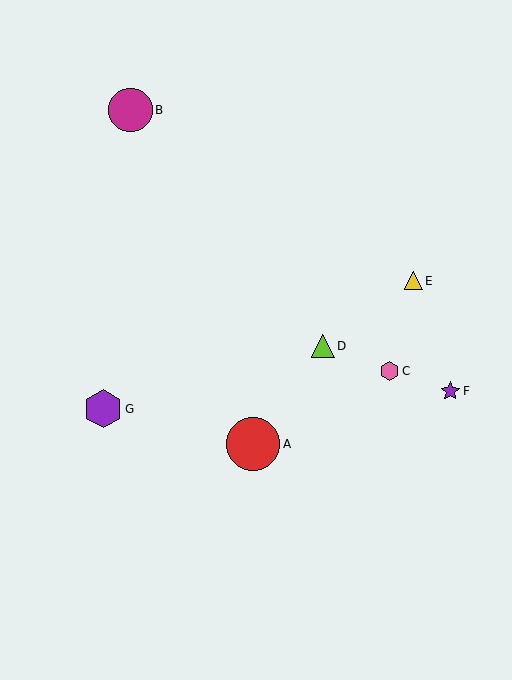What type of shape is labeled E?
Shape E is a yellow triangle.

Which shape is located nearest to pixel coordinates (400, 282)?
The yellow triangle (labeled E) at (413, 281) is nearest to that location.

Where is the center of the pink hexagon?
The center of the pink hexagon is at (390, 371).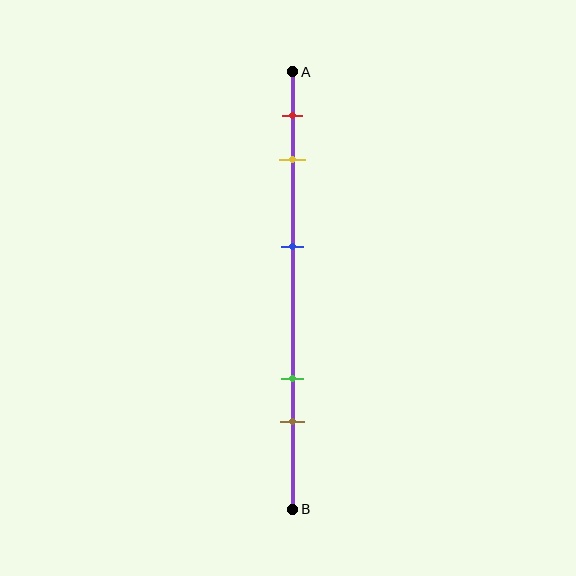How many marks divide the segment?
There are 5 marks dividing the segment.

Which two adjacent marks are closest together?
The red and yellow marks are the closest adjacent pair.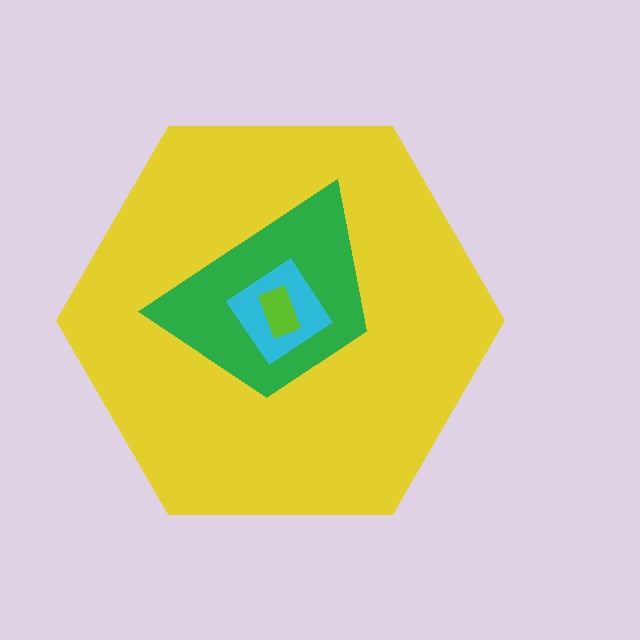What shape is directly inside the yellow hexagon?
The green trapezoid.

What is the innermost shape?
The lime rectangle.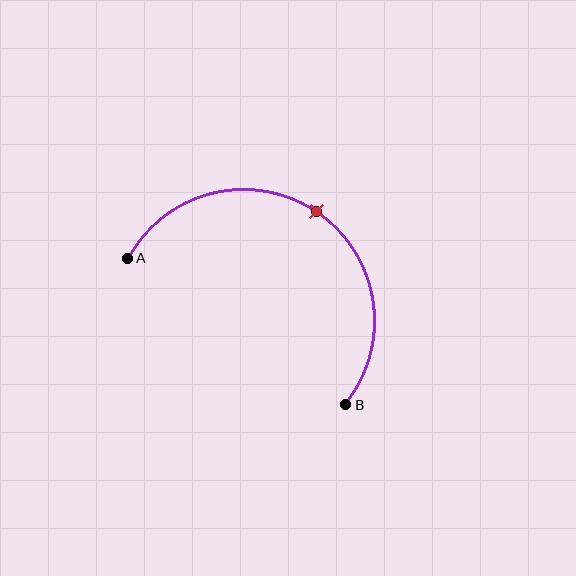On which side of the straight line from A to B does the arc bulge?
The arc bulges above and to the right of the straight line connecting A and B.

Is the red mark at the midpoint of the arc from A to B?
Yes. The red mark lies on the arc at equal arc-length from both A and B — it is the arc midpoint.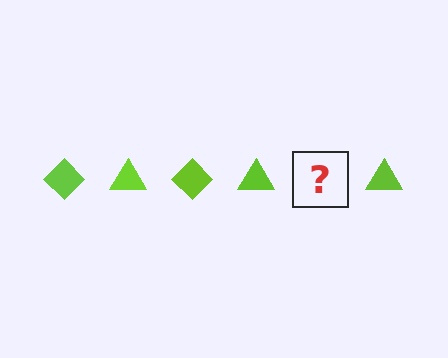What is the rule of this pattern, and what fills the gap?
The rule is that the pattern cycles through diamond, triangle shapes in lime. The gap should be filled with a lime diamond.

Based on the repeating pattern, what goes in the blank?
The blank should be a lime diamond.